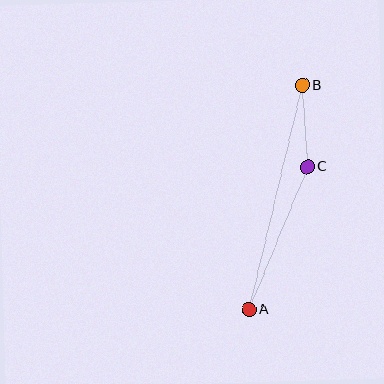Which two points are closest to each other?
Points B and C are closest to each other.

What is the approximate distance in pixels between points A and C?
The distance between A and C is approximately 154 pixels.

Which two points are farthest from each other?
Points A and B are farthest from each other.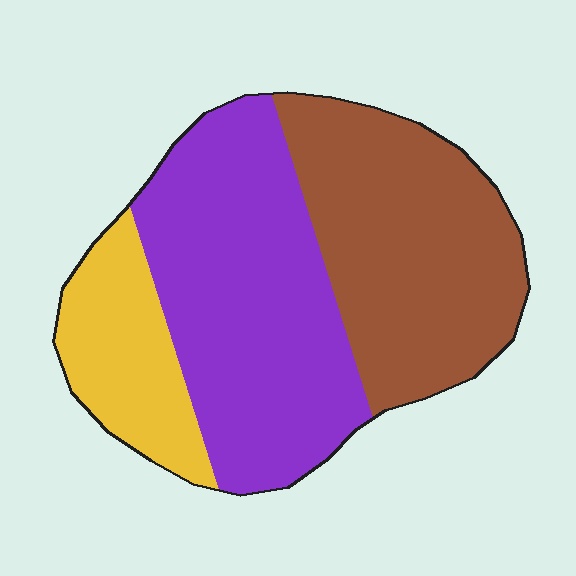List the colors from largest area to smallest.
From largest to smallest: purple, brown, yellow.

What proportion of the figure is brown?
Brown covers 38% of the figure.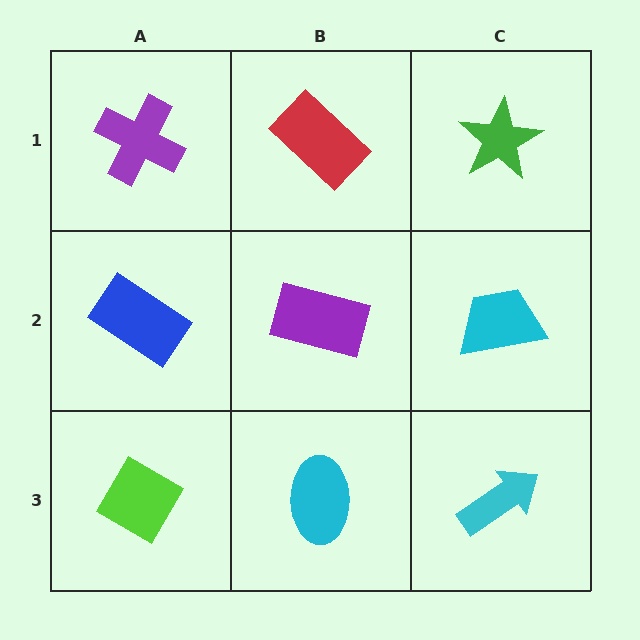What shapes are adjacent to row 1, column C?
A cyan trapezoid (row 2, column C), a red rectangle (row 1, column B).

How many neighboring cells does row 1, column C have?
2.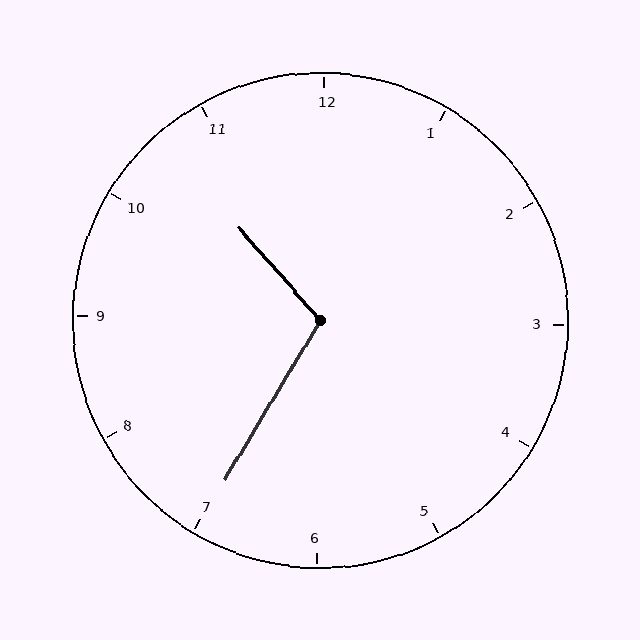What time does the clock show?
10:35.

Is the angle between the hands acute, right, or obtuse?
It is obtuse.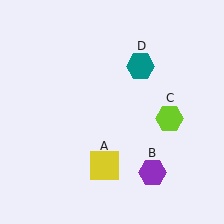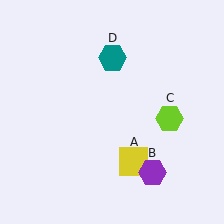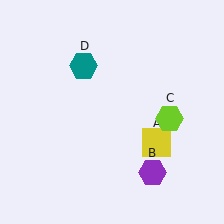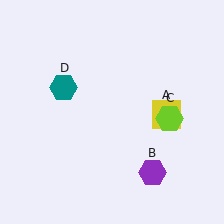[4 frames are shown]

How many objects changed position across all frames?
2 objects changed position: yellow square (object A), teal hexagon (object D).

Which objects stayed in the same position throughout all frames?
Purple hexagon (object B) and lime hexagon (object C) remained stationary.